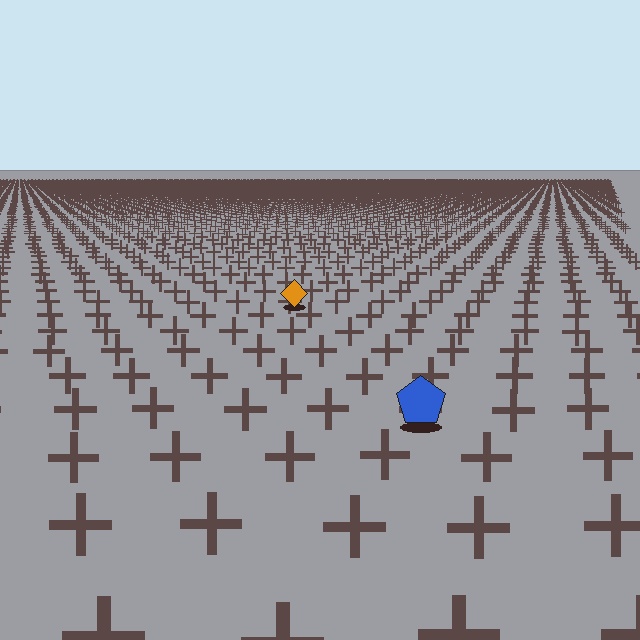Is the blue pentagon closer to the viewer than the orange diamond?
Yes. The blue pentagon is closer — you can tell from the texture gradient: the ground texture is coarser near it.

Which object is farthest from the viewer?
The orange diamond is farthest from the viewer. It appears smaller and the ground texture around it is denser.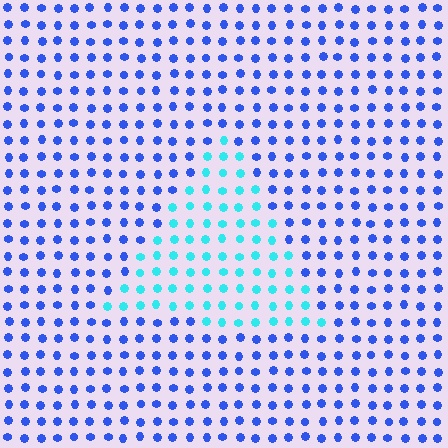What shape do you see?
I see a triangle.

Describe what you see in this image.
The image is filled with small blue elements in a uniform arrangement. A triangle-shaped region is visible where the elements are tinted to a slightly different hue, forming a subtle color boundary.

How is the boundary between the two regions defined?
The boundary is defined purely by a slight shift in hue (about 47 degrees). Spacing, size, and orientation are identical on both sides.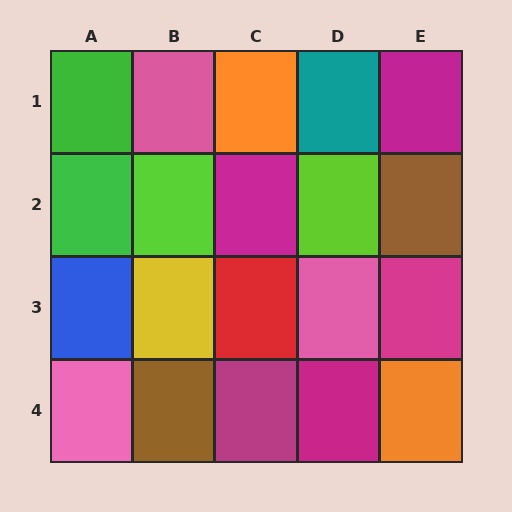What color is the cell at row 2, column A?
Green.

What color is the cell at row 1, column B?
Pink.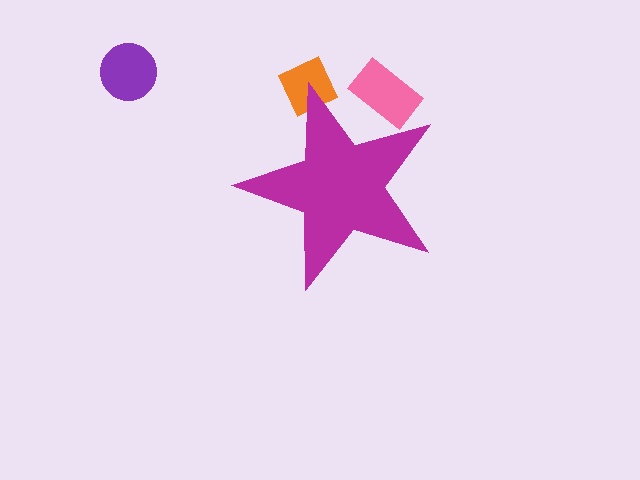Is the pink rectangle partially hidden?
Yes, the pink rectangle is partially hidden behind the magenta star.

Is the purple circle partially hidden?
No, the purple circle is fully visible.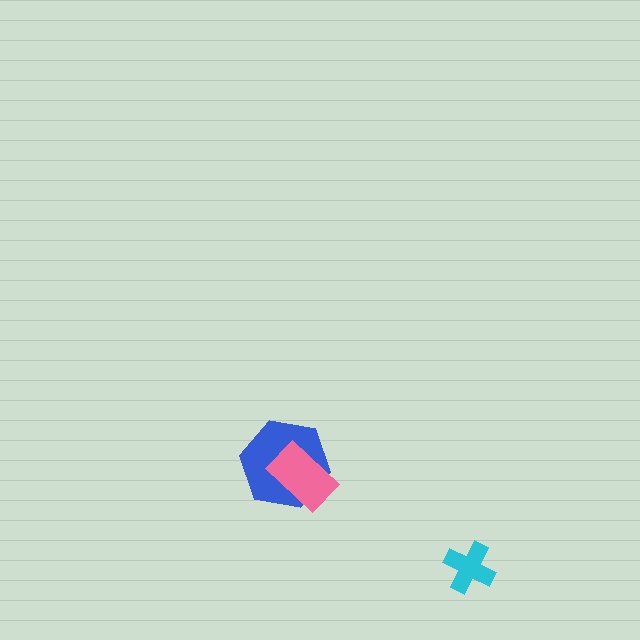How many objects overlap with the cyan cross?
0 objects overlap with the cyan cross.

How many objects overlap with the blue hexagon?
1 object overlaps with the blue hexagon.